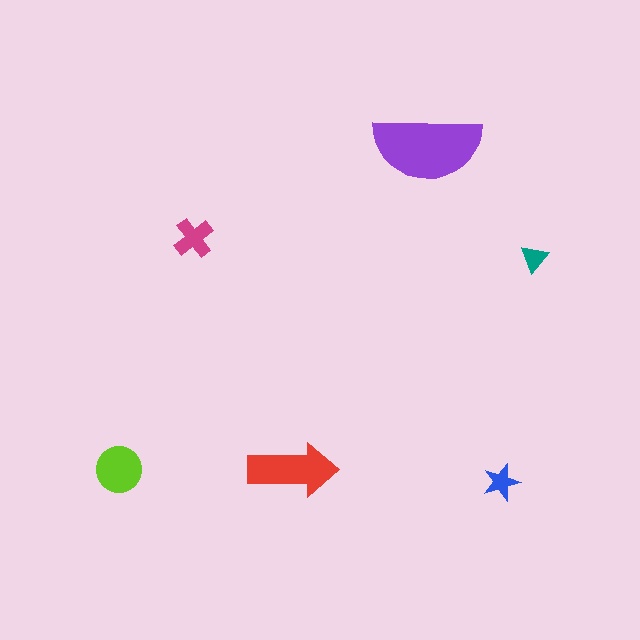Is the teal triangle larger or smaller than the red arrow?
Smaller.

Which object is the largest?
The purple semicircle.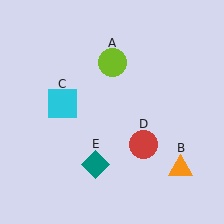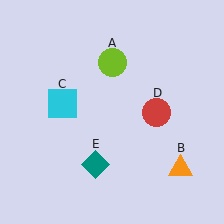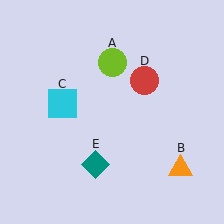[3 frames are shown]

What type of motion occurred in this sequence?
The red circle (object D) rotated counterclockwise around the center of the scene.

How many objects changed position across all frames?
1 object changed position: red circle (object D).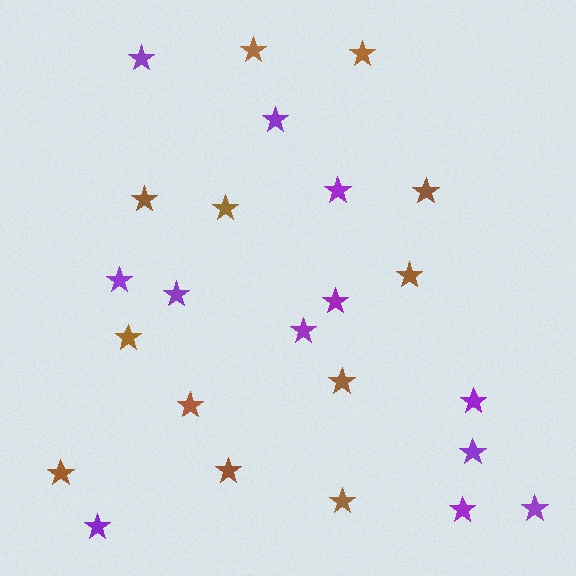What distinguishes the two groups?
There are 2 groups: one group of brown stars (12) and one group of purple stars (12).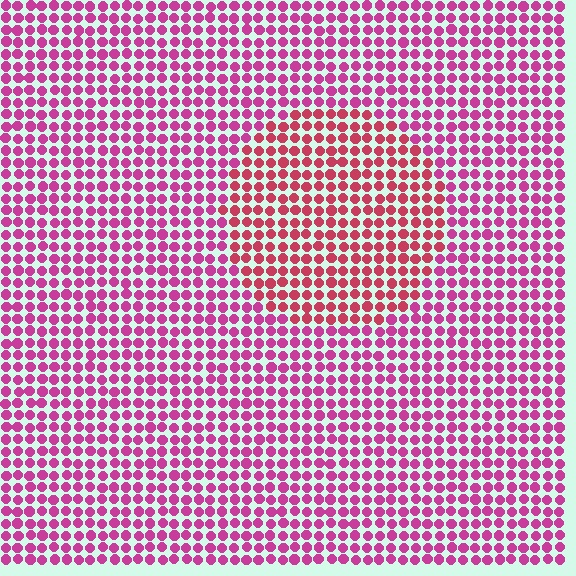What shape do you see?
I see a circle.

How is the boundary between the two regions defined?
The boundary is defined purely by a slight shift in hue (about 26 degrees). Spacing, size, and orientation are identical on both sides.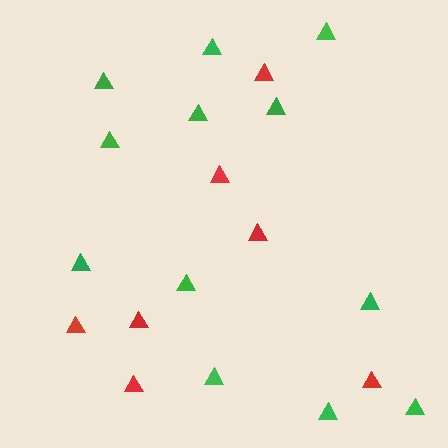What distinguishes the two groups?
There are 2 groups: one group of red triangles (7) and one group of green triangles (12).